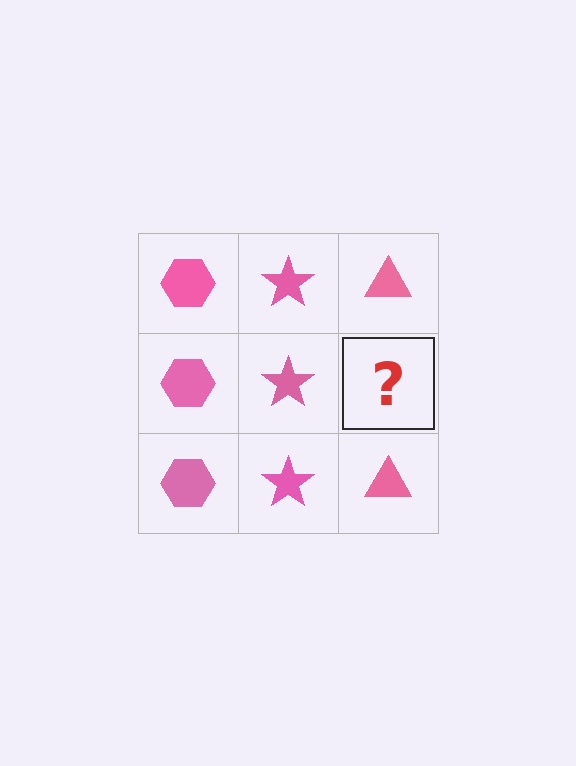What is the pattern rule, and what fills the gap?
The rule is that each column has a consistent shape. The gap should be filled with a pink triangle.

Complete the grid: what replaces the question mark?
The question mark should be replaced with a pink triangle.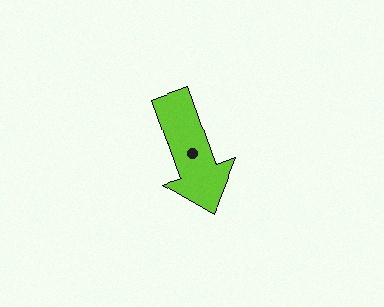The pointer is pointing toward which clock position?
Roughly 5 o'clock.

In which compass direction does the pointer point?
South.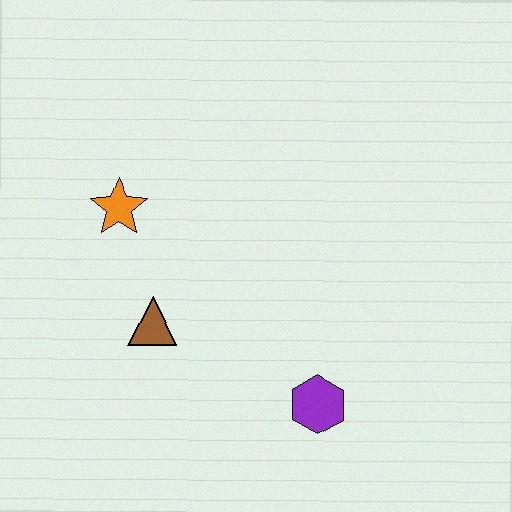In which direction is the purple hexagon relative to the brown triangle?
The purple hexagon is to the right of the brown triangle.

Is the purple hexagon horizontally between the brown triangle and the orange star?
No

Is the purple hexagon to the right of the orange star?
Yes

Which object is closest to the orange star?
The brown triangle is closest to the orange star.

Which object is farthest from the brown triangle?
The purple hexagon is farthest from the brown triangle.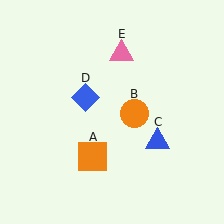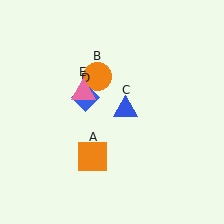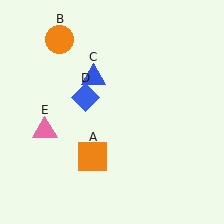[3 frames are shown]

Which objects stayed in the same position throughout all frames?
Orange square (object A) and blue diamond (object D) remained stationary.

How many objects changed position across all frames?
3 objects changed position: orange circle (object B), blue triangle (object C), pink triangle (object E).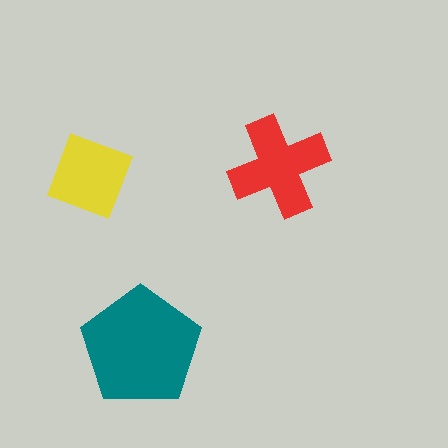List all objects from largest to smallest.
The teal pentagon, the red cross, the yellow square.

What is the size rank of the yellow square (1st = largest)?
3rd.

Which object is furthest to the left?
The yellow square is leftmost.